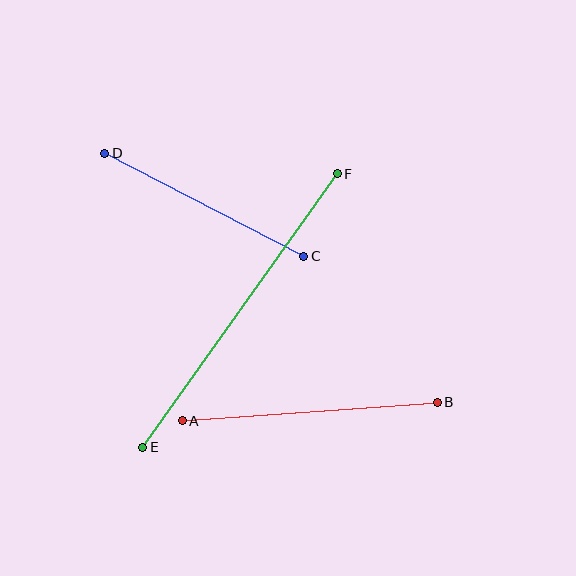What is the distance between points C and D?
The distance is approximately 224 pixels.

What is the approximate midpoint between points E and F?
The midpoint is at approximately (240, 311) pixels.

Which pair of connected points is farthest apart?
Points E and F are farthest apart.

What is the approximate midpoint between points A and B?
The midpoint is at approximately (310, 412) pixels.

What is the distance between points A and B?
The distance is approximately 256 pixels.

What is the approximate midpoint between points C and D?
The midpoint is at approximately (204, 205) pixels.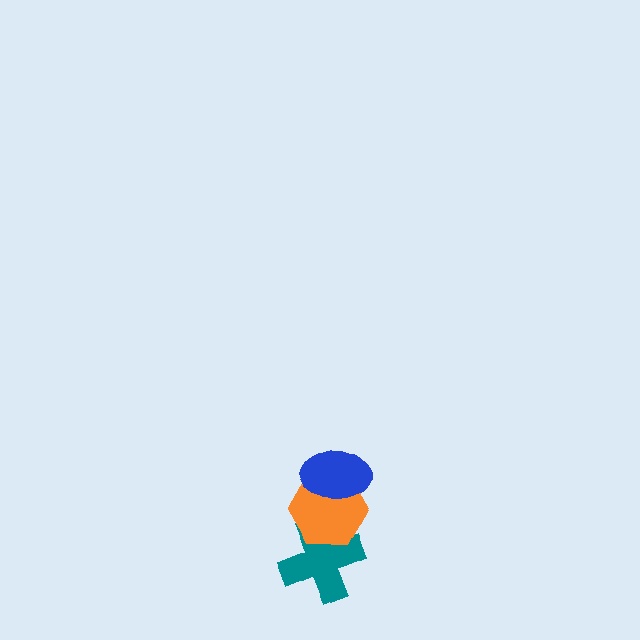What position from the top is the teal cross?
The teal cross is 3rd from the top.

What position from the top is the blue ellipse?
The blue ellipse is 1st from the top.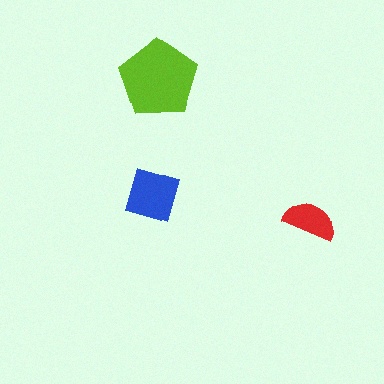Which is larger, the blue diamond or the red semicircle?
The blue diamond.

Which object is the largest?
The lime pentagon.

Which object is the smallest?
The red semicircle.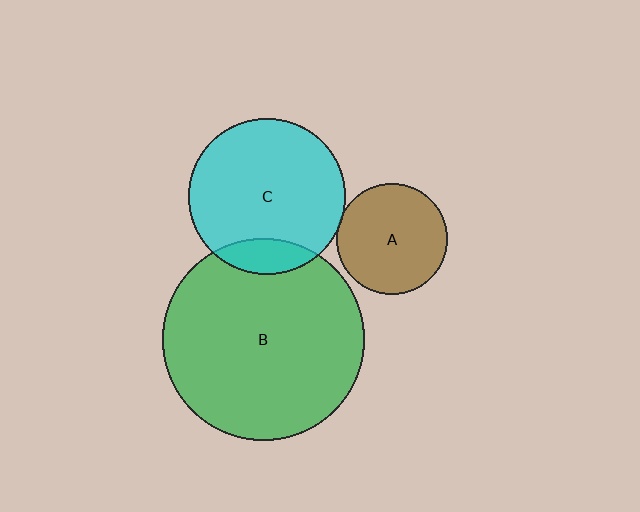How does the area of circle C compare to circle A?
Approximately 2.0 times.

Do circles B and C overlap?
Yes.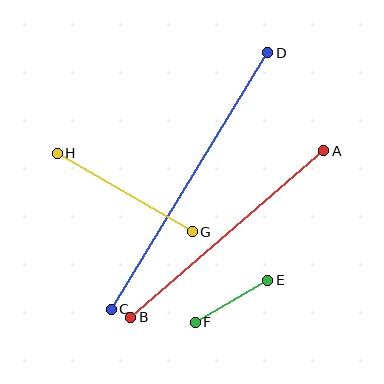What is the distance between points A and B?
The distance is approximately 255 pixels.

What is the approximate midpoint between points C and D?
The midpoint is at approximately (189, 181) pixels.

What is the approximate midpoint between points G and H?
The midpoint is at approximately (125, 192) pixels.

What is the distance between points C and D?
The distance is approximately 300 pixels.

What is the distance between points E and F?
The distance is approximately 84 pixels.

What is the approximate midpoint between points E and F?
The midpoint is at approximately (231, 301) pixels.